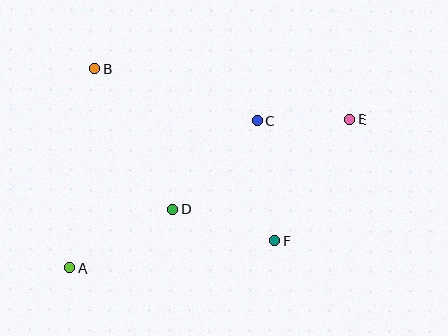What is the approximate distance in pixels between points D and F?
The distance between D and F is approximately 107 pixels.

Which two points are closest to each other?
Points C and E are closest to each other.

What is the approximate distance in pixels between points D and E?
The distance between D and E is approximately 199 pixels.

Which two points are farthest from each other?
Points A and E are farthest from each other.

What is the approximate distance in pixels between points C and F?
The distance between C and F is approximately 121 pixels.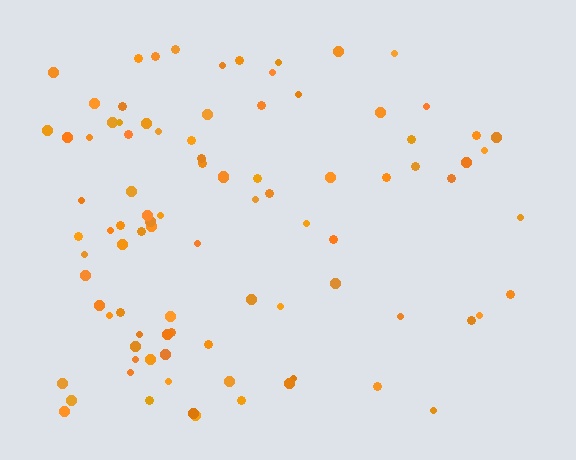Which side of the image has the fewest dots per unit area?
The right.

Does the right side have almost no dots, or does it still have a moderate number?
Still a moderate number, just noticeably fewer than the left.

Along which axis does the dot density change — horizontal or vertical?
Horizontal.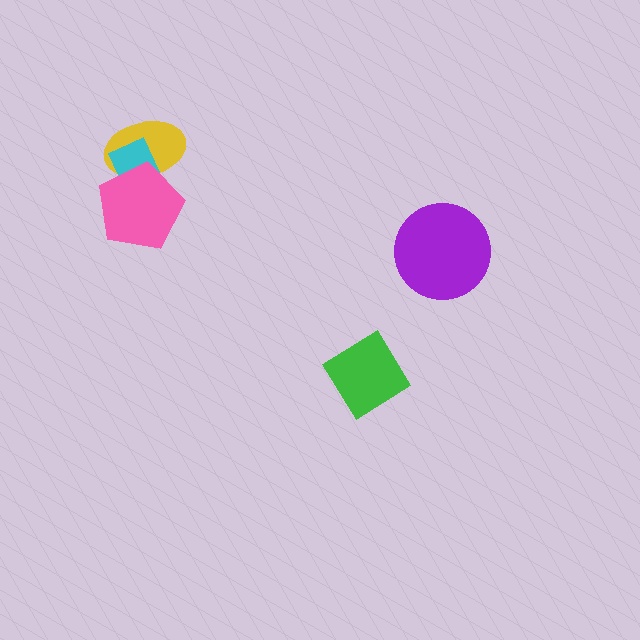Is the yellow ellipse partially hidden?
Yes, it is partially covered by another shape.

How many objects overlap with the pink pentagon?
2 objects overlap with the pink pentagon.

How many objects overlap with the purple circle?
0 objects overlap with the purple circle.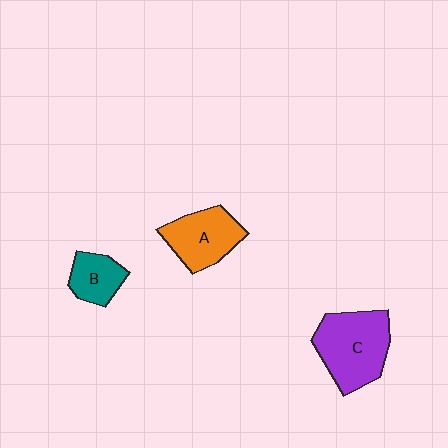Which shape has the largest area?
Shape C (purple).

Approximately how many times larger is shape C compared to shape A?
Approximately 1.3 times.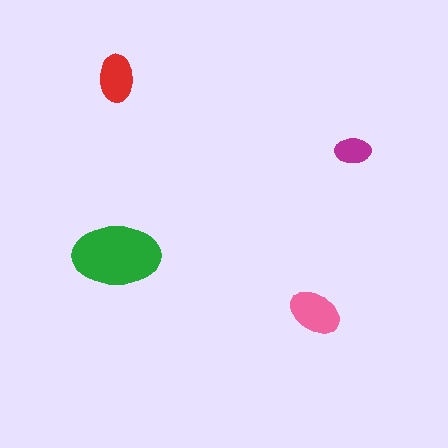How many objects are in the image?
There are 4 objects in the image.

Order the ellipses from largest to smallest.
the green one, the pink one, the red one, the magenta one.